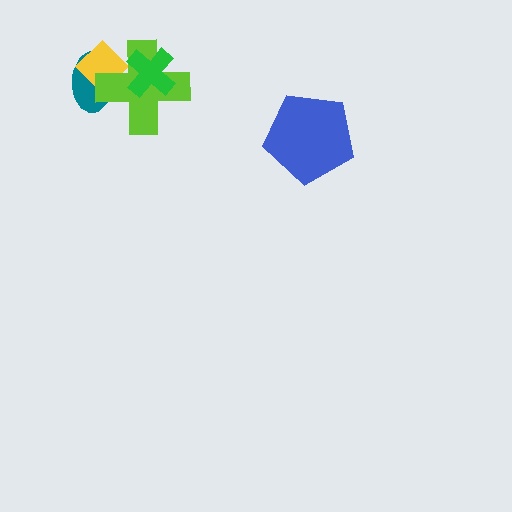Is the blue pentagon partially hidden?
No, no other shape covers it.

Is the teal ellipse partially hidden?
Yes, it is partially covered by another shape.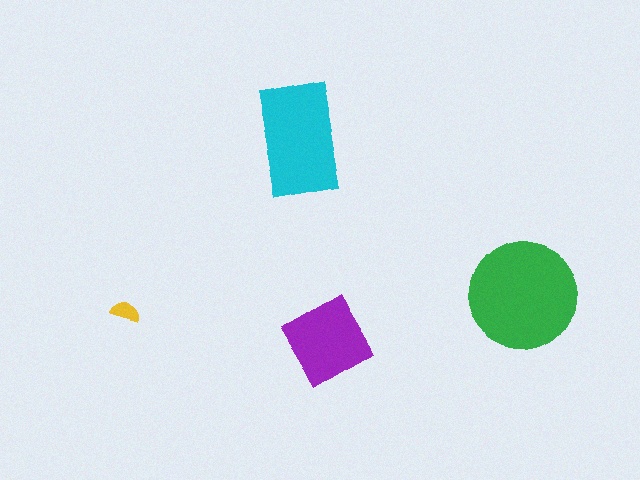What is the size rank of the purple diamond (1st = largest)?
3rd.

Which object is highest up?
The cyan rectangle is topmost.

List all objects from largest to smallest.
The green circle, the cyan rectangle, the purple diamond, the yellow semicircle.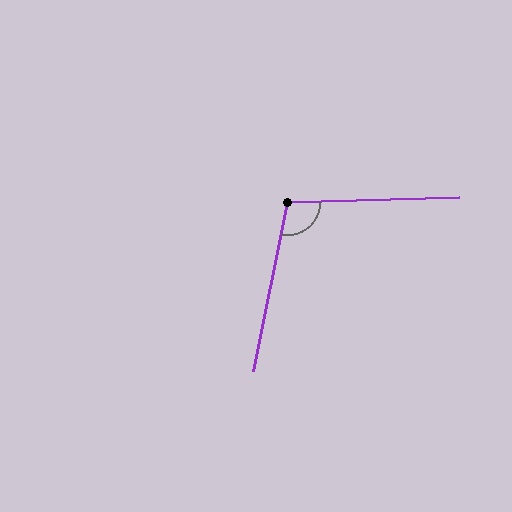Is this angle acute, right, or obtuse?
It is obtuse.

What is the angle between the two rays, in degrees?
Approximately 103 degrees.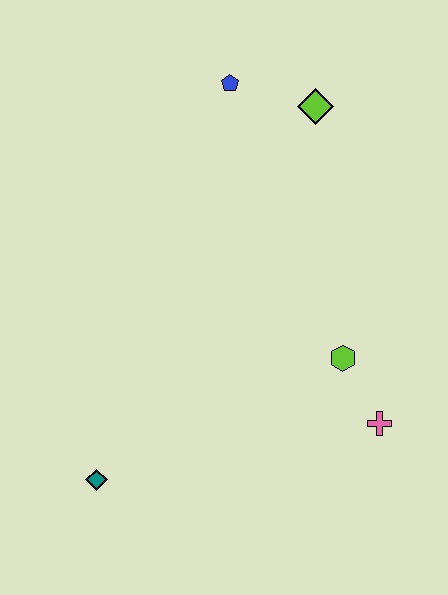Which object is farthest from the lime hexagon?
The blue pentagon is farthest from the lime hexagon.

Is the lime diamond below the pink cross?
No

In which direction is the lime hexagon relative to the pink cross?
The lime hexagon is above the pink cross.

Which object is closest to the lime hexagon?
The pink cross is closest to the lime hexagon.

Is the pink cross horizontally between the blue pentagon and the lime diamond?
No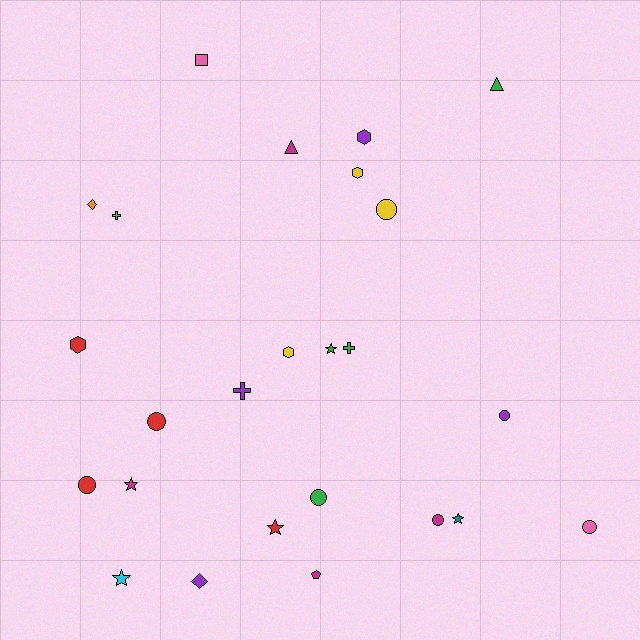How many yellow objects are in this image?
There are 3 yellow objects.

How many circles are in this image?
There are 7 circles.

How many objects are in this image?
There are 25 objects.